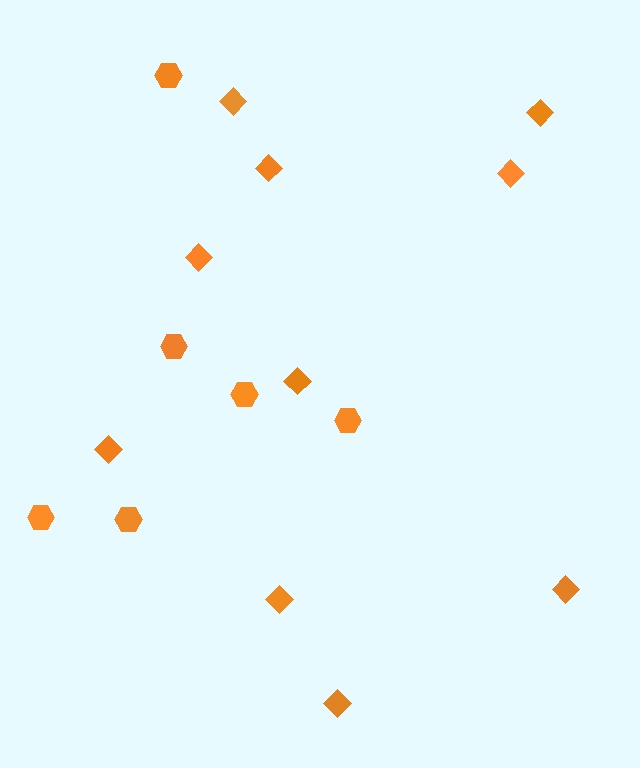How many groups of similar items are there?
There are 2 groups: one group of diamonds (10) and one group of hexagons (6).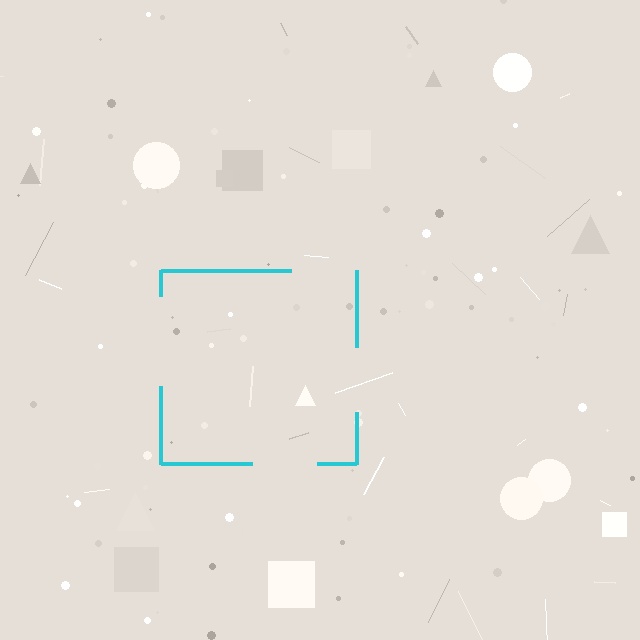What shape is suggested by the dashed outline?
The dashed outline suggests a square.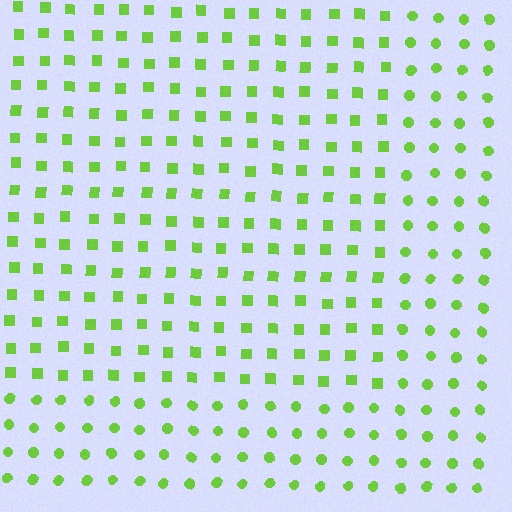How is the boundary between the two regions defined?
The boundary is defined by a change in element shape: squares inside vs. circles outside. All elements share the same color and spacing.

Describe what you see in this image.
The image is filled with small lime elements arranged in a uniform grid. A rectangle-shaped region contains squares, while the surrounding area contains circles. The boundary is defined purely by the change in element shape.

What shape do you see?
I see a rectangle.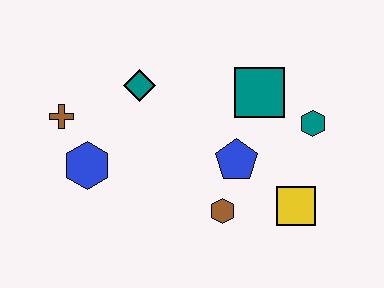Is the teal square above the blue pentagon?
Yes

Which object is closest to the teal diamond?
The brown cross is closest to the teal diamond.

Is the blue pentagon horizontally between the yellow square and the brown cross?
Yes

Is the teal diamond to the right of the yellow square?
No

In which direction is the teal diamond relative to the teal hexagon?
The teal diamond is to the left of the teal hexagon.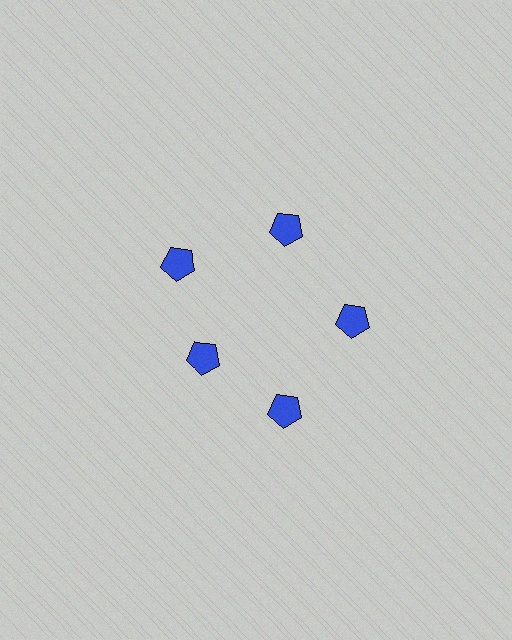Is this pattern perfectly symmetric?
No. The 5 blue pentagons are arranged in a ring, but one element near the 8 o'clock position is pulled inward toward the center, breaking the 5-fold rotational symmetry.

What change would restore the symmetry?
The symmetry would be restored by moving it outward, back onto the ring so that all 5 pentagons sit at equal angles and equal distance from the center.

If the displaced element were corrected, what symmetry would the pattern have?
It would have 5-fold rotational symmetry — the pattern would map onto itself every 72 degrees.